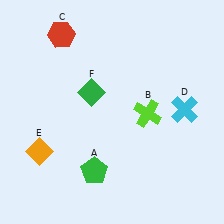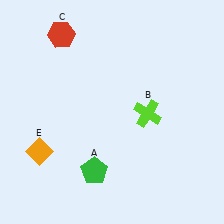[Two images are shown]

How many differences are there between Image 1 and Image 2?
There are 2 differences between the two images.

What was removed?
The green diamond (F), the cyan cross (D) were removed in Image 2.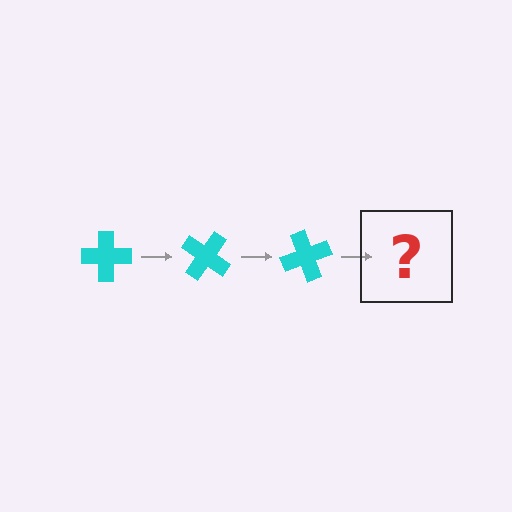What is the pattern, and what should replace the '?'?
The pattern is that the cross rotates 35 degrees each step. The '?' should be a cyan cross rotated 105 degrees.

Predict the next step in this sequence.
The next step is a cyan cross rotated 105 degrees.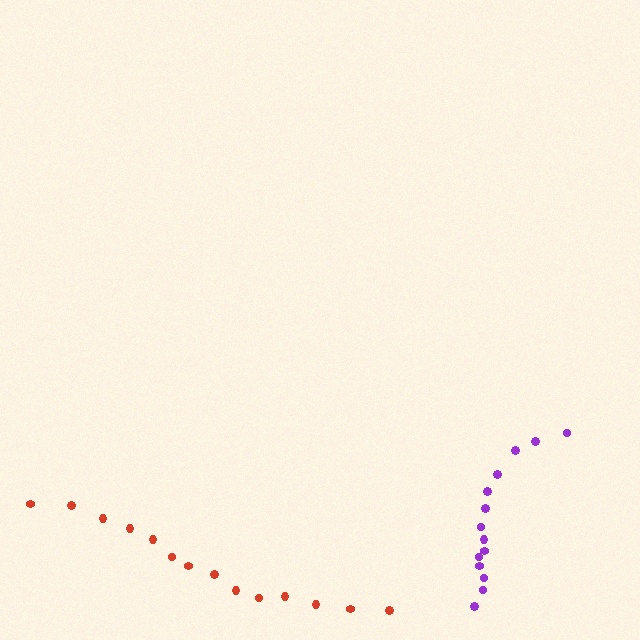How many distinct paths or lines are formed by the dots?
There are 2 distinct paths.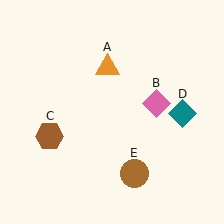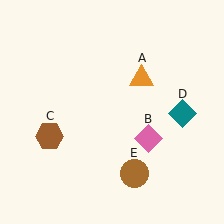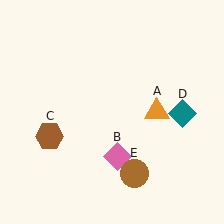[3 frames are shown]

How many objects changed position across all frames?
2 objects changed position: orange triangle (object A), pink diamond (object B).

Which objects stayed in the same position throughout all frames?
Brown hexagon (object C) and teal diamond (object D) and brown circle (object E) remained stationary.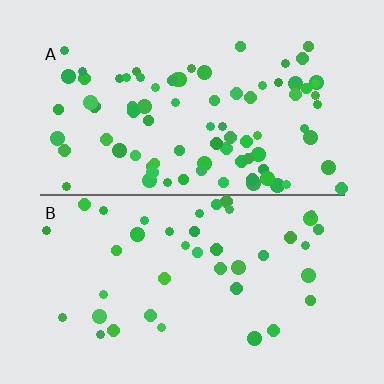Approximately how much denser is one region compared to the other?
Approximately 2.0× — region A over region B.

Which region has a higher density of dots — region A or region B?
A (the top).